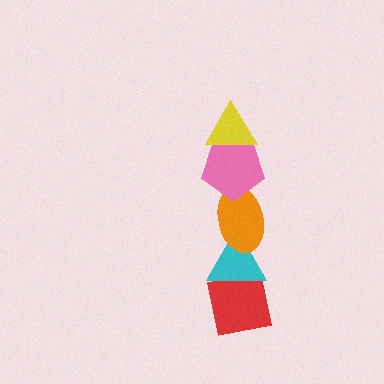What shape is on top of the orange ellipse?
The pink pentagon is on top of the orange ellipse.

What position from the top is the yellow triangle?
The yellow triangle is 1st from the top.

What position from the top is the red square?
The red square is 5th from the top.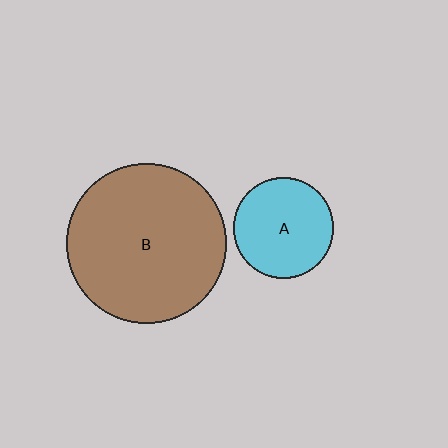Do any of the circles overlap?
No, none of the circles overlap.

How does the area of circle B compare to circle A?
Approximately 2.5 times.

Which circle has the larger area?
Circle B (brown).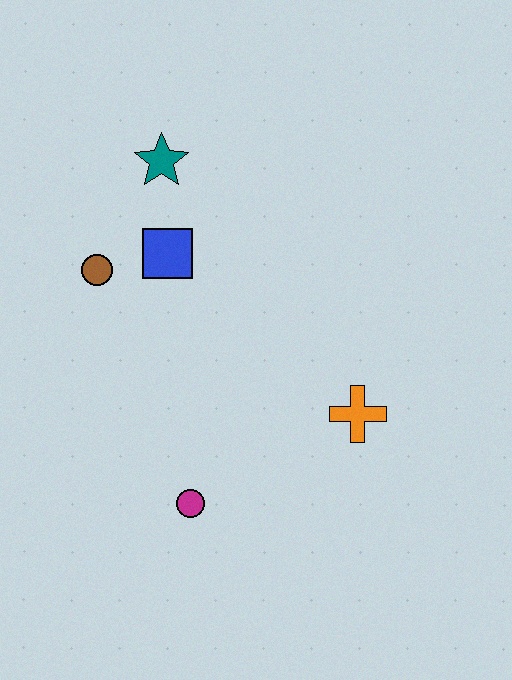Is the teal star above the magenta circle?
Yes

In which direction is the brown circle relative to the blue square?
The brown circle is to the left of the blue square.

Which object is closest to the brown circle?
The blue square is closest to the brown circle.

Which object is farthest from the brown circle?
The orange cross is farthest from the brown circle.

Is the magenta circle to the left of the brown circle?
No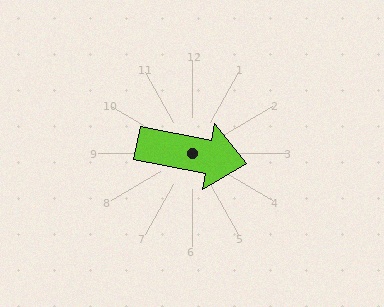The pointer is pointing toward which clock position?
Roughly 3 o'clock.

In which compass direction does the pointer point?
East.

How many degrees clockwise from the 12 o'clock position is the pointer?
Approximately 101 degrees.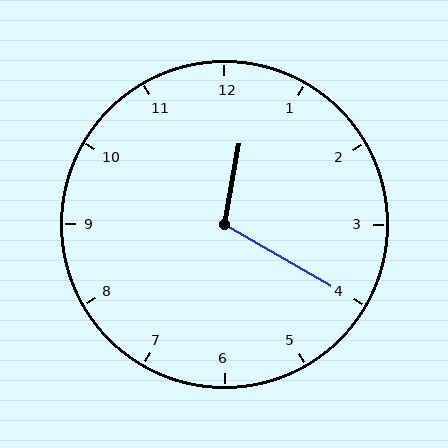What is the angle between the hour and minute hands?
Approximately 110 degrees.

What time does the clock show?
12:20.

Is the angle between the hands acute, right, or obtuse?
It is obtuse.